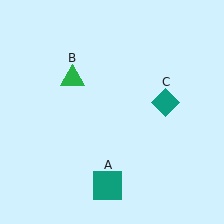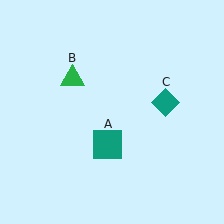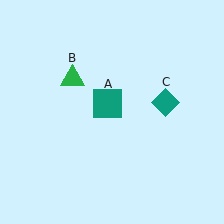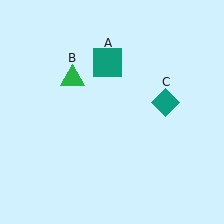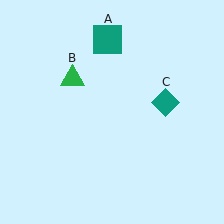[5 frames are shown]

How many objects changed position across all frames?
1 object changed position: teal square (object A).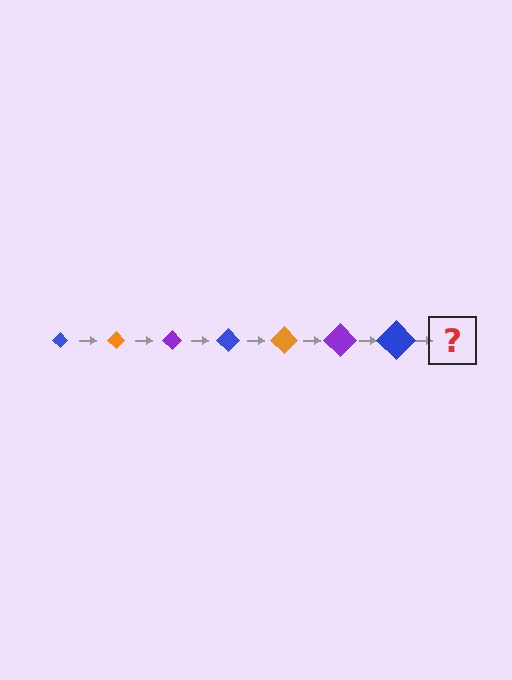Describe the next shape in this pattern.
It should be an orange diamond, larger than the previous one.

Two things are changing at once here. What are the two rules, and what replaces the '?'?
The two rules are that the diamond grows larger each step and the color cycles through blue, orange, and purple. The '?' should be an orange diamond, larger than the previous one.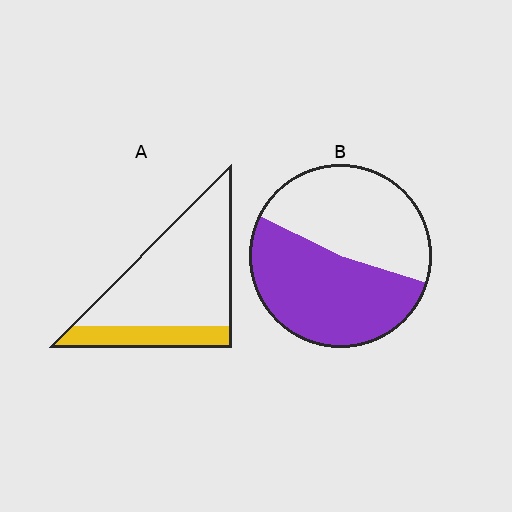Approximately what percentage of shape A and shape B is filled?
A is approximately 20% and B is approximately 55%.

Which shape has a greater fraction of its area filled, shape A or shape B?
Shape B.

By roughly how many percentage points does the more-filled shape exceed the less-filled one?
By roughly 30 percentage points (B over A).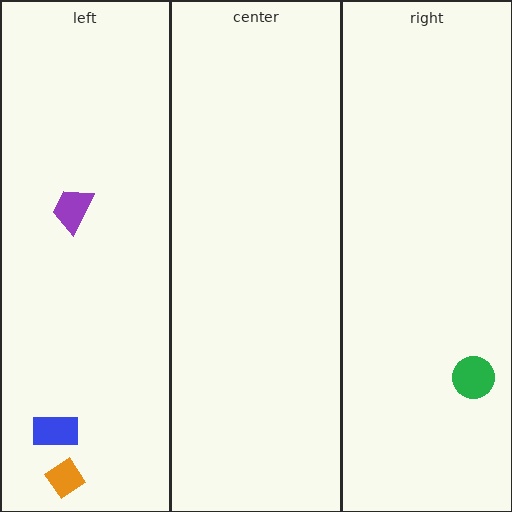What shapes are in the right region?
The green circle.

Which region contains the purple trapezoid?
The left region.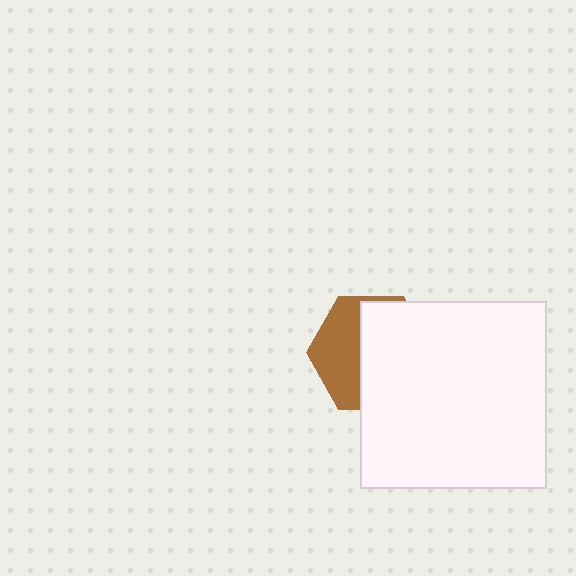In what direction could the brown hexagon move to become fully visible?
The brown hexagon could move left. That would shift it out from behind the white square entirely.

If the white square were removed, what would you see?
You would see the complete brown hexagon.